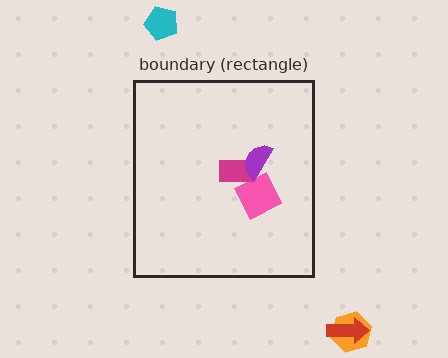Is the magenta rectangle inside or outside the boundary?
Inside.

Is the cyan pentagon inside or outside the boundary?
Outside.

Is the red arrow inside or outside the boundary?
Outside.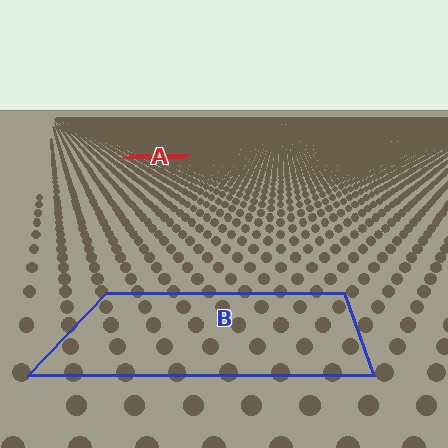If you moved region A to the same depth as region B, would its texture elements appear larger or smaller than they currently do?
They would appear larger. At a closer depth, the same texture elements are projected at a bigger on-screen size.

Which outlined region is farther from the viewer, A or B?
Region A is farther from the viewer — the texture elements inside it appear smaller and more densely packed.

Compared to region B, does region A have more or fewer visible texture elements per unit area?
Region A has more texture elements per unit area — they are packed more densely because it is farther away.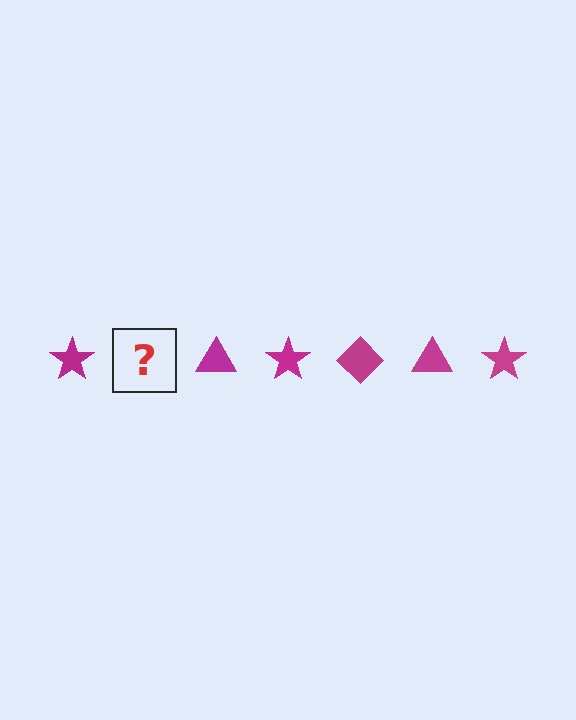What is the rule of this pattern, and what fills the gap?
The rule is that the pattern cycles through star, diamond, triangle shapes in magenta. The gap should be filled with a magenta diamond.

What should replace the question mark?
The question mark should be replaced with a magenta diamond.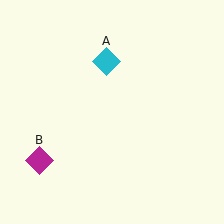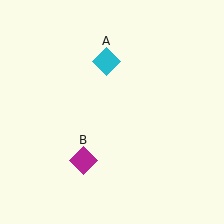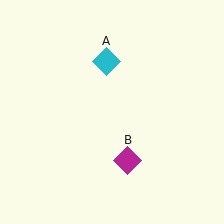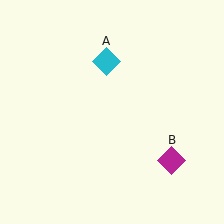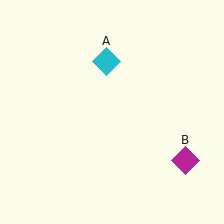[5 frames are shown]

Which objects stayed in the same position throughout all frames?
Cyan diamond (object A) remained stationary.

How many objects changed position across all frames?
1 object changed position: magenta diamond (object B).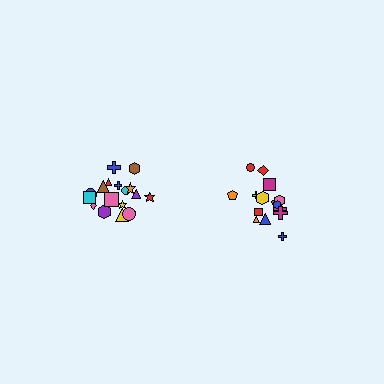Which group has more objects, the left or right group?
The left group.